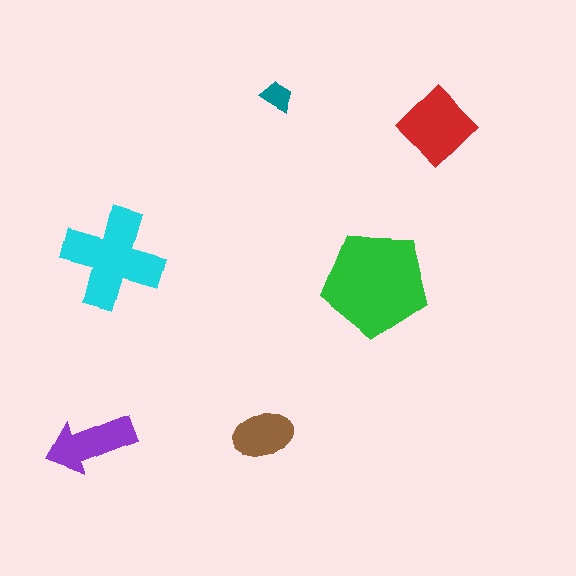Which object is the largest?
The green pentagon.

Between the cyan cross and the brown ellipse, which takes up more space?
The cyan cross.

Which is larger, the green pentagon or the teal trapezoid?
The green pentagon.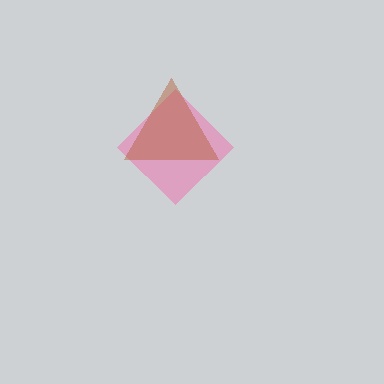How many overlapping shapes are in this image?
There are 2 overlapping shapes in the image.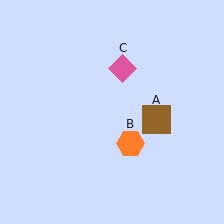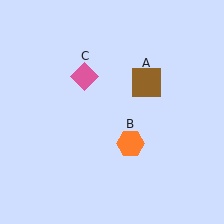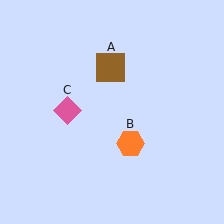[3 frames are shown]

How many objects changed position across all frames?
2 objects changed position: brown square (object A), pink diamond (object C).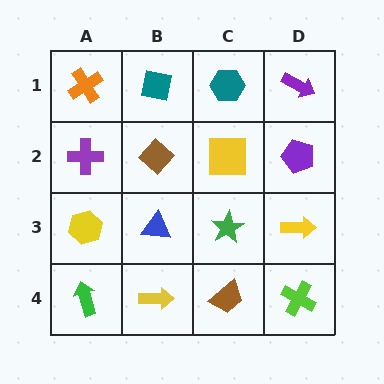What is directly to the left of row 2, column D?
A yellow square.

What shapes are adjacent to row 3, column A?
A purple cross (row 2, column A), a green arrow (row 4, column A), a blue triangle (row 3, column B).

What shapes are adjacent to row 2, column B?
A teal square (row 1, column B), a blue triangle (row 3, column B), a purple cross (row 2, column A), a yellow square (row 2, column C).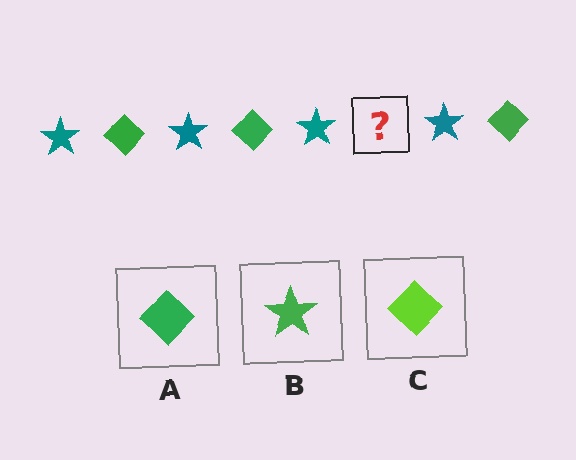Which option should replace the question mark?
Option A.